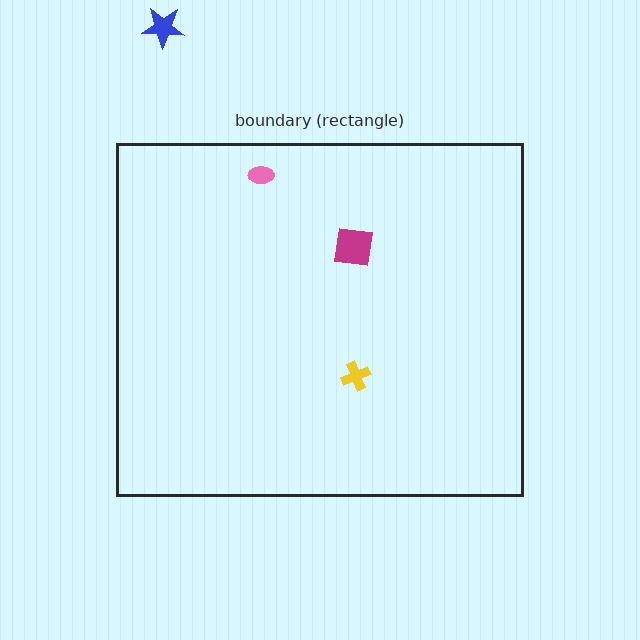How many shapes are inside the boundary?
3 inside, 1 outside.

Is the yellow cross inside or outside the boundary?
Inside.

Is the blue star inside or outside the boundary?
Outside.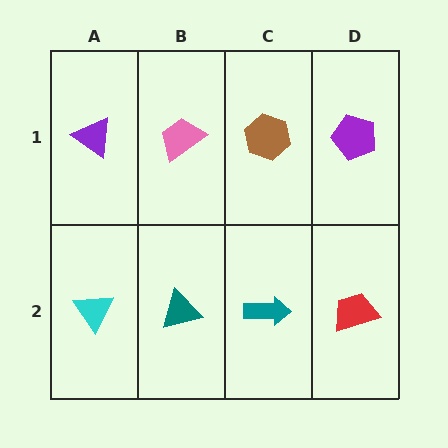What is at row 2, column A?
A cyan triangle.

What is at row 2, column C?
A teal arrow.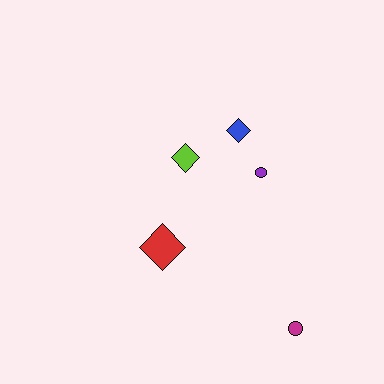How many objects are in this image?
There are 5 objects.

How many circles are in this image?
There are 2 circles.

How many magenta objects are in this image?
There is 1 magenta object.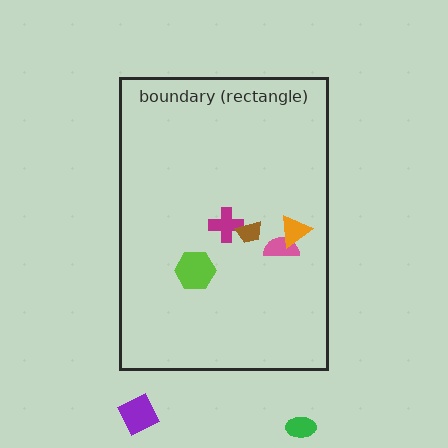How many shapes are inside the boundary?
5 inside, 2 outside.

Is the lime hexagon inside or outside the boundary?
Inside.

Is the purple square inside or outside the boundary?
Outside.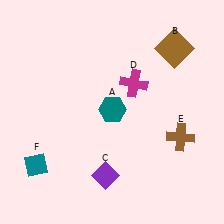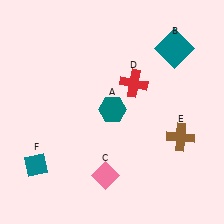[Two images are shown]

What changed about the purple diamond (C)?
In Image 1, C is purple. In Image 2, it changed to pink.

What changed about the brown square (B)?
In Image 1, B is brown. In Image 2, it changed to teal.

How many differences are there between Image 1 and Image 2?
There are 3 differences between the two images.